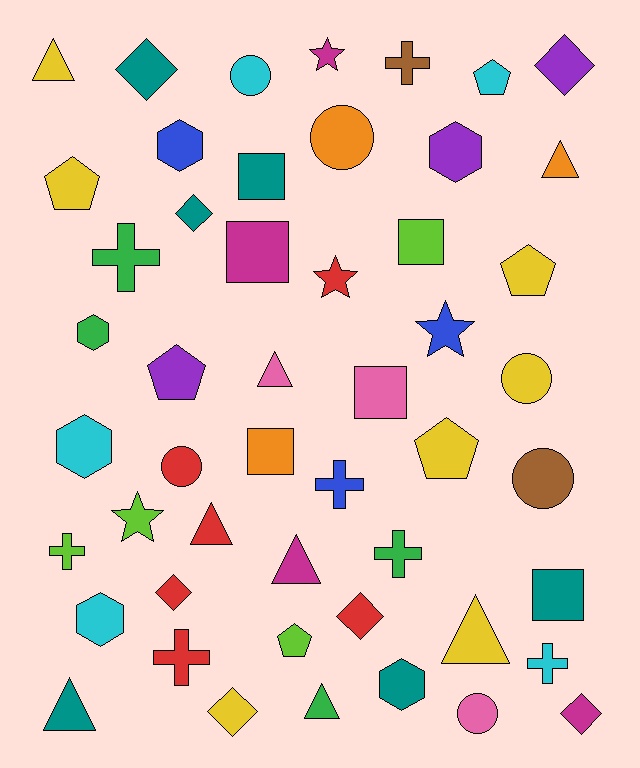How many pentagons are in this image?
There are 6 pentagons.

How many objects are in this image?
There are 50 objects.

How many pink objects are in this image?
There are 3 pink objects.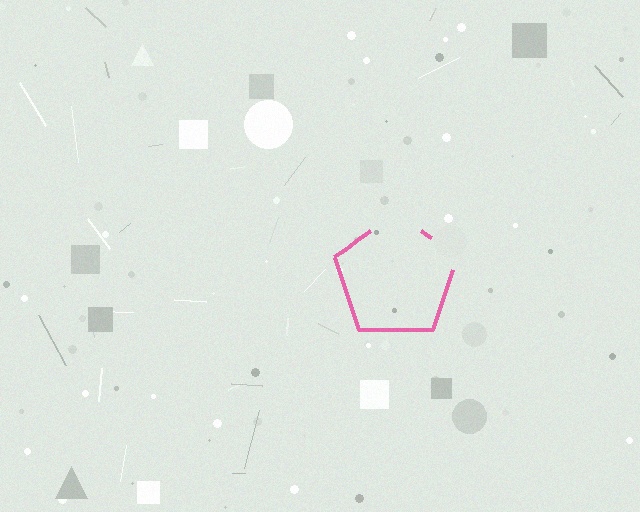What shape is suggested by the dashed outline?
The dashed outline suggests a pentagon.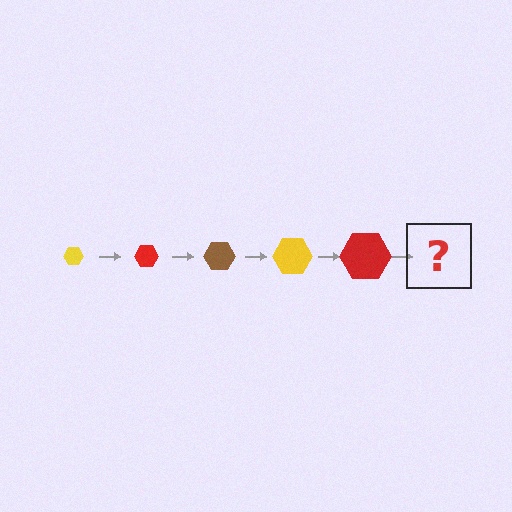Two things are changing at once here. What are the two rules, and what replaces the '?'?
The two rules are that the hexagon grows larger each step and the color cycles through yellow, red, and brown. The '?' should be a brown hexagon, larger than the previous one.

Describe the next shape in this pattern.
It should be a brown hexagon, larger than the previous one.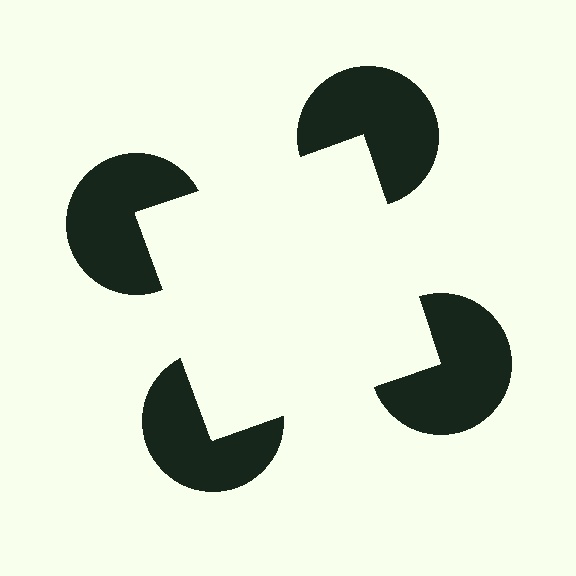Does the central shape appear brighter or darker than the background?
It typically appears slightly brighter than the background, even though no actual brightness change is drawn.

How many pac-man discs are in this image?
There are 4 — one at each vertex of the illusory square.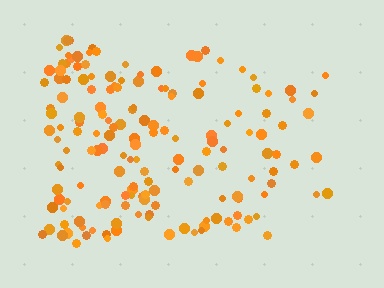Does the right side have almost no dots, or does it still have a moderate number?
Still a moderate number, just noticeably fewer than the left.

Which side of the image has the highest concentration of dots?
The left.